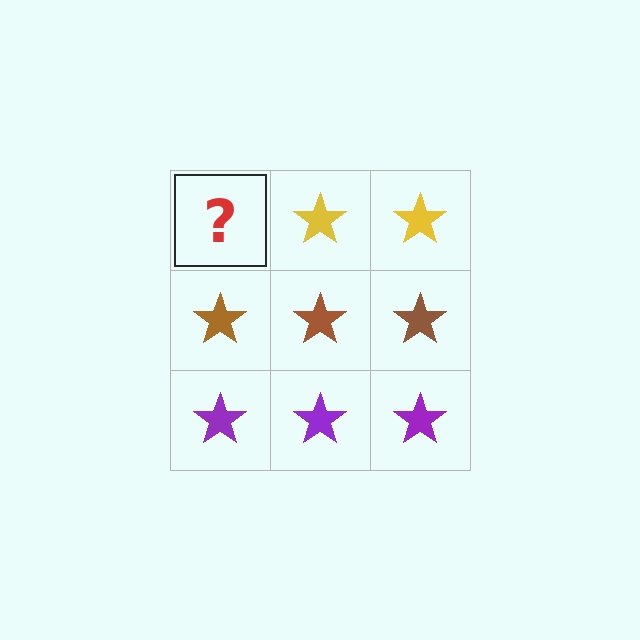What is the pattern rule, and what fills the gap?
The rule is that each row has a consistent color. The gap should be filled with a yellow star.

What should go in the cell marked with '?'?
The missing cell should contain a yellow star.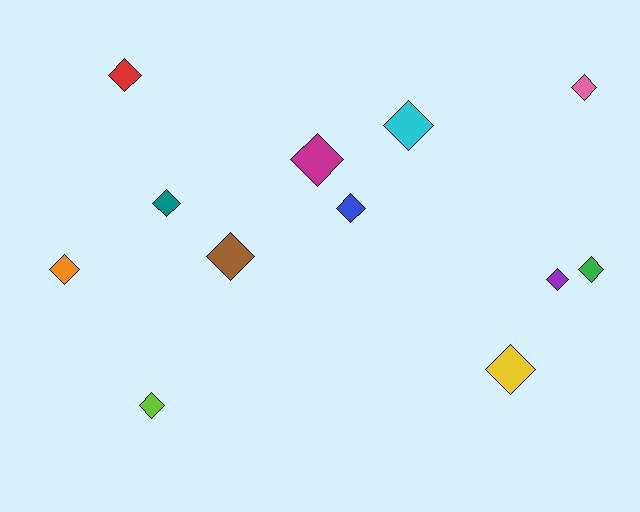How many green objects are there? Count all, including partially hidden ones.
There is 1 green object.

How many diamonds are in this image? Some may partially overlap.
There are 12 diamonds.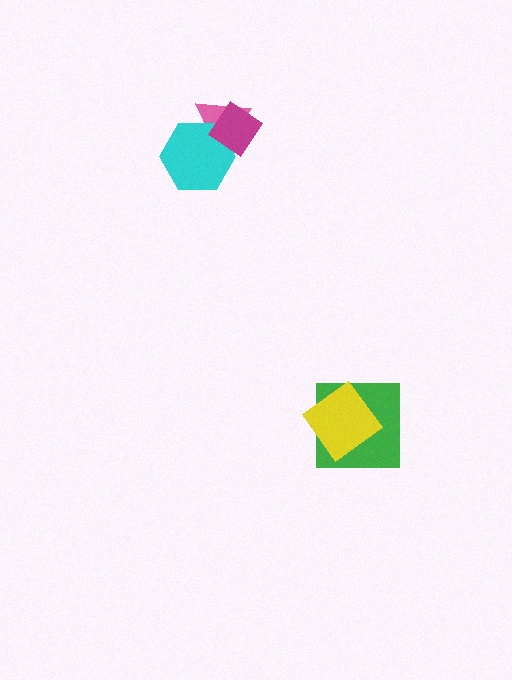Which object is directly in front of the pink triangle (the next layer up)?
The cyan hexagon is directly in front of the pink triangle.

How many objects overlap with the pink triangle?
2 objects overlap with the pink triangle.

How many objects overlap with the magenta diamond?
2 objects overlap with the magenta diamond.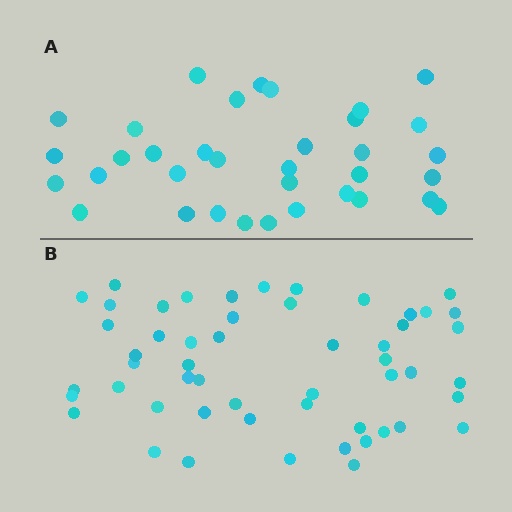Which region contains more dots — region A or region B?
Region B (the bottom region) has more dots.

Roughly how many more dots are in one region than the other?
Region B has approximately 20 more dots than region A.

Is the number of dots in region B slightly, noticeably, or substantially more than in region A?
Region B has substantially more. The ratio is roughly 1.5 to 1.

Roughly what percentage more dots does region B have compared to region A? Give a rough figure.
About 50% more.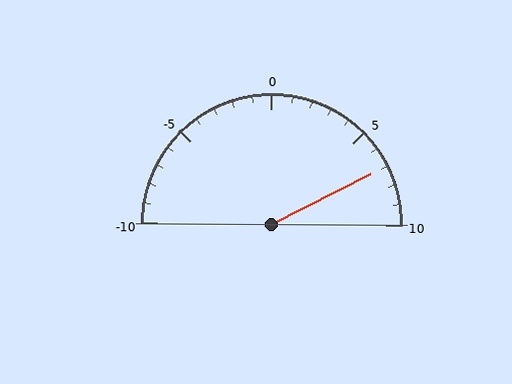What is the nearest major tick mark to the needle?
The nearest major tick mark is 5.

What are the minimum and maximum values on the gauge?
The gauge ranges from -10 to 10.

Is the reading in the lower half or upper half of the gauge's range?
The reading is in the upper half of the range (-10 to 10).